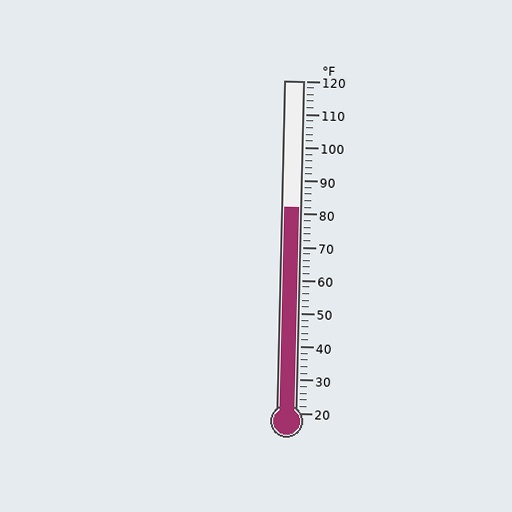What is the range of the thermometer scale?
The thermometer scale ranges from 20°F to 120°F.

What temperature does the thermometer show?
The thermometer shows approximately 82°F.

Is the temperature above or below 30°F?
The temperature is above 30°F.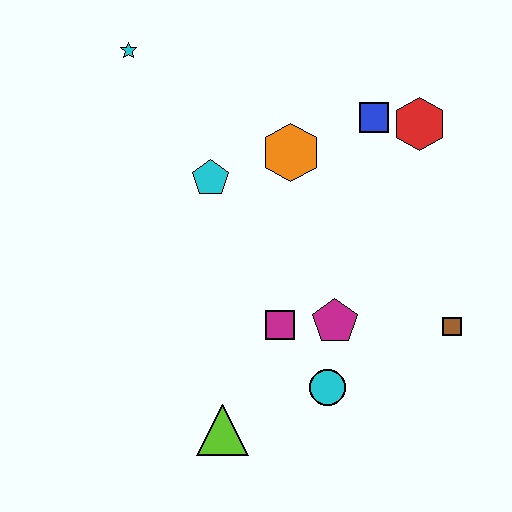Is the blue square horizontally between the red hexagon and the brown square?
No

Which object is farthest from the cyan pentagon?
The brown square is farthest from the cyan pentagon.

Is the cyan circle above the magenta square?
No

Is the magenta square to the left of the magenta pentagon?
Yes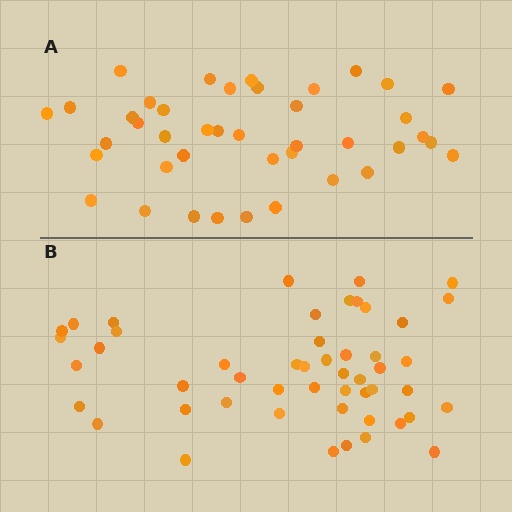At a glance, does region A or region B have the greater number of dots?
Region B (the bottom region) has more dots.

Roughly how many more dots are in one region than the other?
Region B has roughly 8 or so more dots than region A.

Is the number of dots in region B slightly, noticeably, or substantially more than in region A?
Region B has only slightly more — the two regions are fairly close. The ratio is roughly 1.2 to 1.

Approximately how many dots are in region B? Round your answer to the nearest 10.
About 50 dots.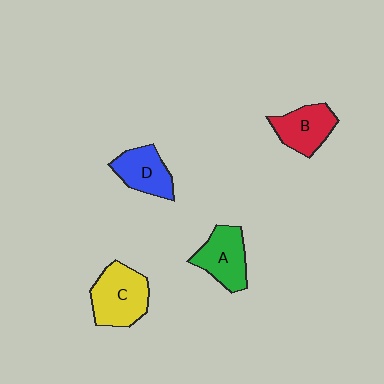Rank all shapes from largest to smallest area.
From largest to smallest: C (yellow), A (green), B (red), D (blue).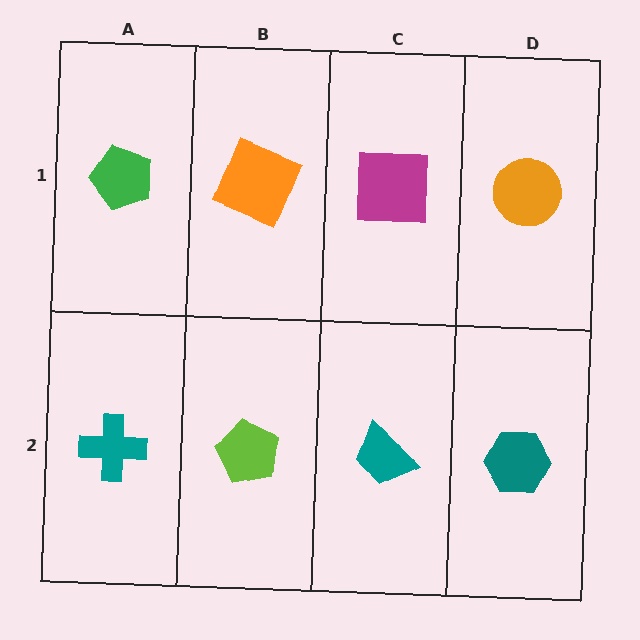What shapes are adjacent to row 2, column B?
An orange square (row 1, column B), a teal cross (row 2, column A), a teal trapezoid (row 2, column C).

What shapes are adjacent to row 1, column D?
A teal hexagon (row 2, column D), a magenta square (row 1, column C).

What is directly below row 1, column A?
A teal cross.